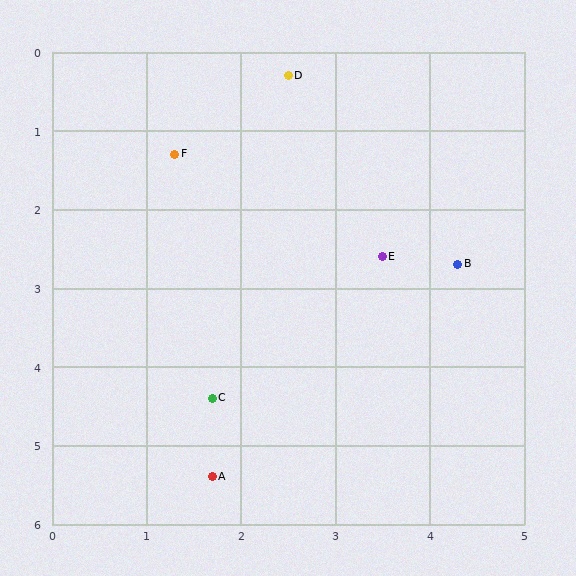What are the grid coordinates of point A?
Point A is at approximately (1.7, 5.4).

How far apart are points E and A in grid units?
Points E and A are about 3.3 grid units apart.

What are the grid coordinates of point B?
Point B is at approximately (4.3, 2.7).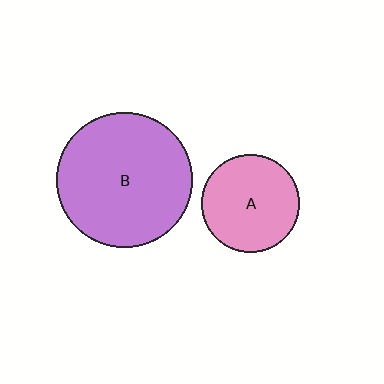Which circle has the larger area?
Circle B (purple).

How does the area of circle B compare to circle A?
Approximately 1.9 times.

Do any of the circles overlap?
No, none of the circles overlap.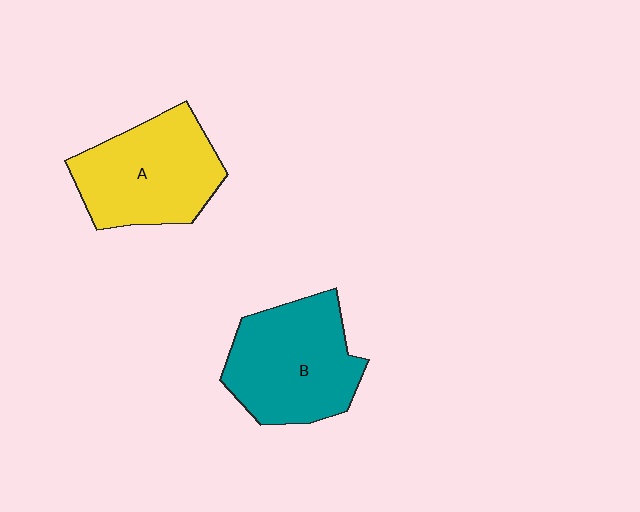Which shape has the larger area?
Shape B (teal).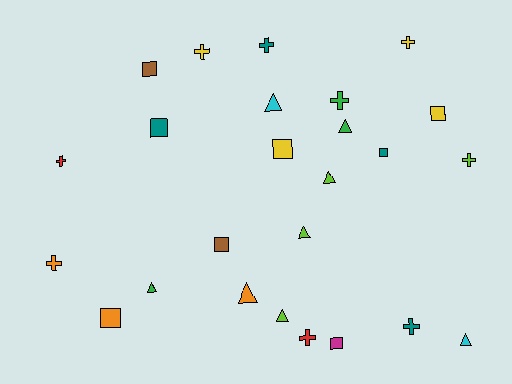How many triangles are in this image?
There are 8 triangles.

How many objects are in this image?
There are 25 objects.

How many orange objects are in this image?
There are 3 orange objects.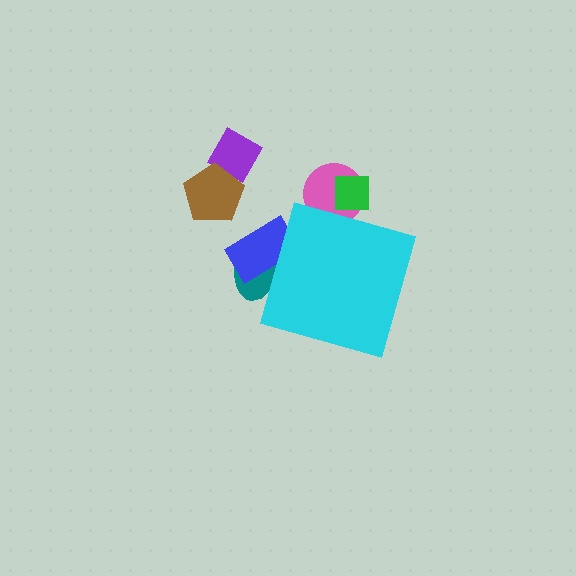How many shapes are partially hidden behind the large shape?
4 shapes are partially hidden.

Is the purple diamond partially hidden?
No, the purple diamond is fully visible.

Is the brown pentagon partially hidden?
No, the brown pentagon is fully visible.